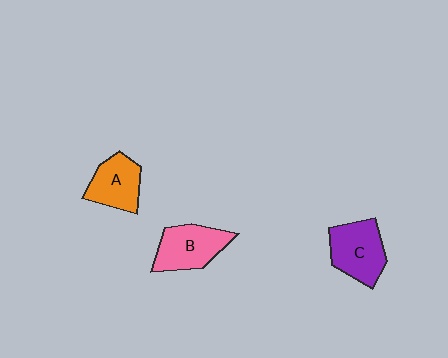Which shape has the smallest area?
Shape A (orange).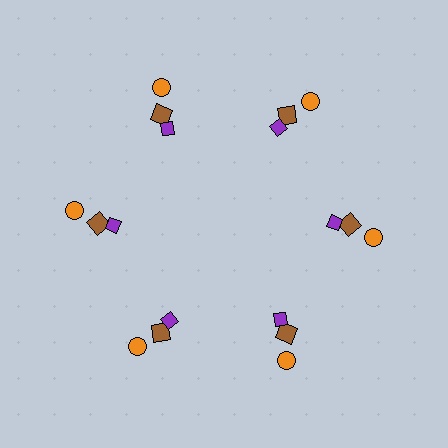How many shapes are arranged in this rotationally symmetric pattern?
There are 18 shapes, arranged in 6 groups of 3.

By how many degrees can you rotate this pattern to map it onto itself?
The pattern maps onto itself every 60 degrees of rotation.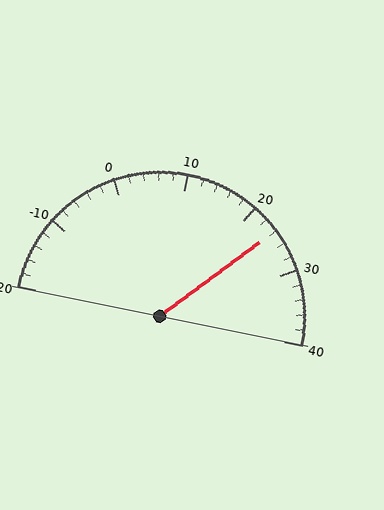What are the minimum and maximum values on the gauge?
The gauge ranges from -20 to 40.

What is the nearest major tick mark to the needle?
The nearest major tick mark is 20.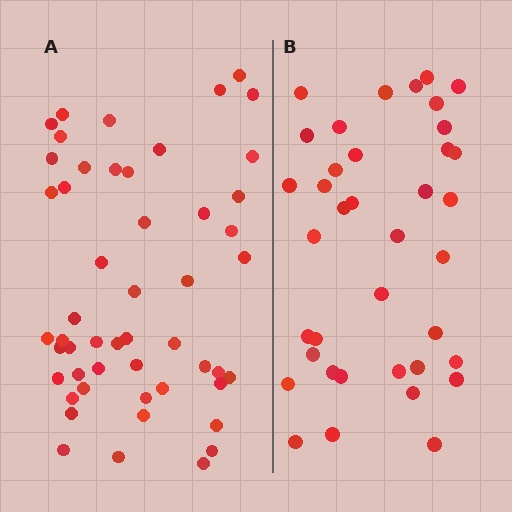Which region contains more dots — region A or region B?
Region A (the left region) has more dots.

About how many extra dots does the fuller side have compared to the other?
Region A has approximately 15 more dots than region B.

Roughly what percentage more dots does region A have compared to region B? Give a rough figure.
About 35% more.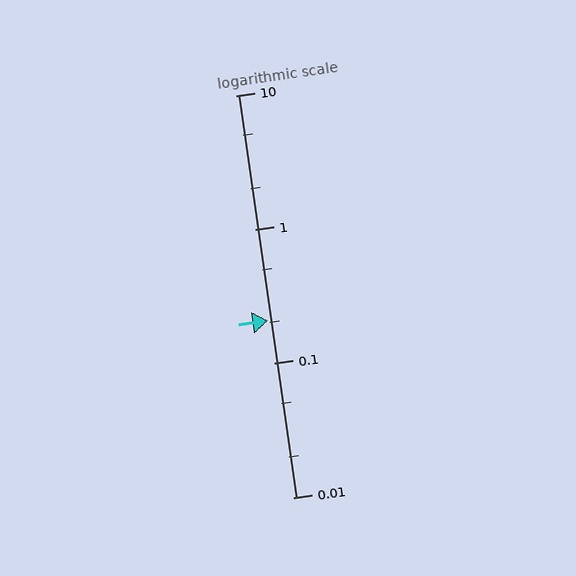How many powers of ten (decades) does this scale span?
The scale spans 3 decades, from 0.01 to 10.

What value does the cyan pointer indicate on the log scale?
The pointer indicates approximately 0.21.